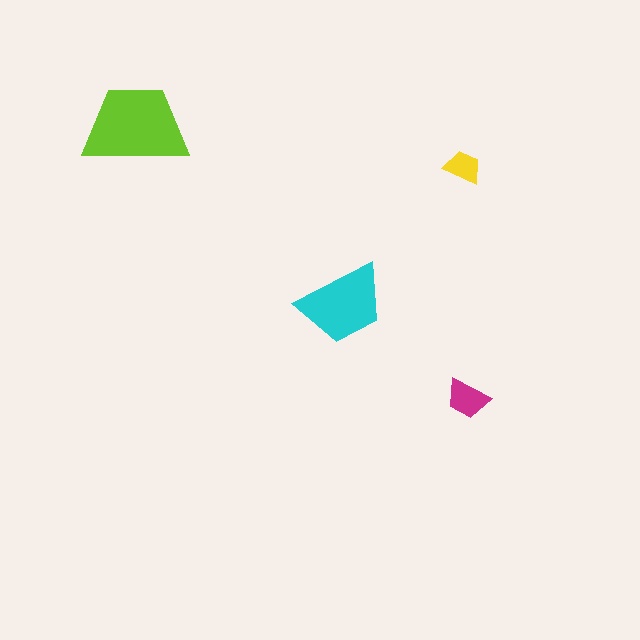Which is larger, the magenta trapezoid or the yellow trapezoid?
The magenta one.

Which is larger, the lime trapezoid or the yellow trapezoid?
The lime one.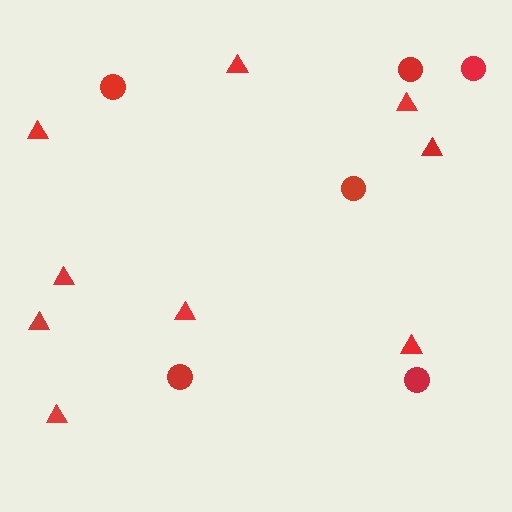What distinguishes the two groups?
There are 2 groups: one group of triangles (9) and one group of circles (6).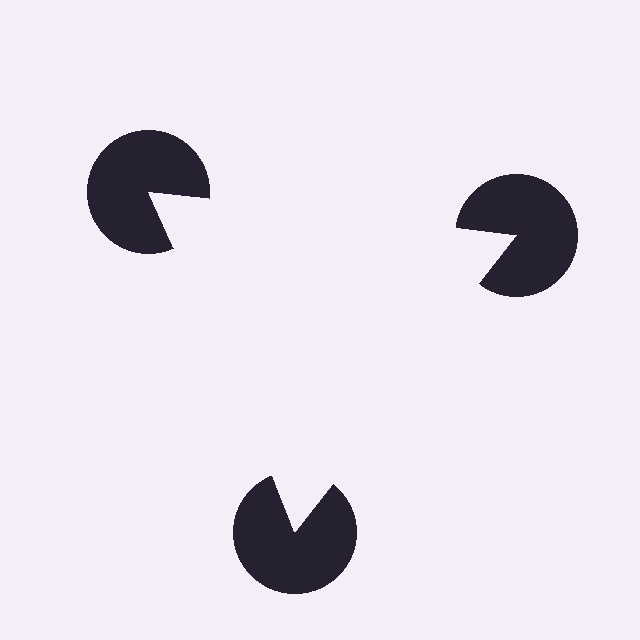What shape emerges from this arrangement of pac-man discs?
An illusory triangle — its edges are inferred from the aligned wedge cuts in the pac-man discs, not physically drawn.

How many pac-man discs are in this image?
There are 3 — one at each vertex of the illusory triangle.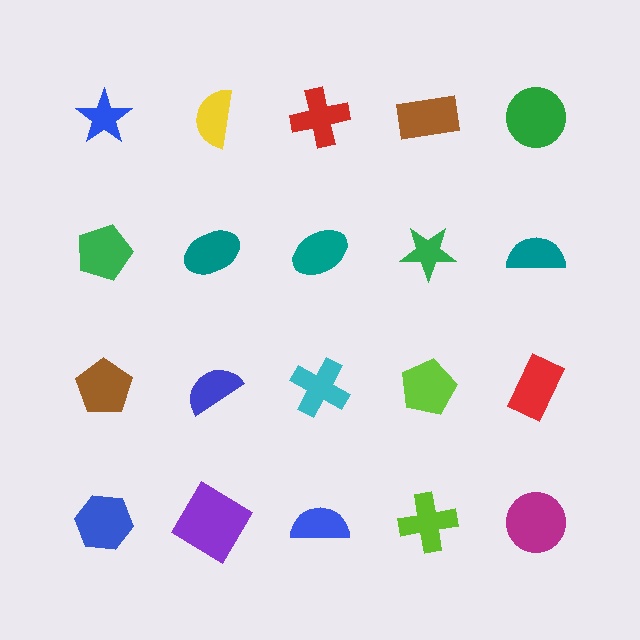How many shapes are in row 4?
5 shapes.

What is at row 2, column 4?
A green star.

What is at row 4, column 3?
A blue semicircle.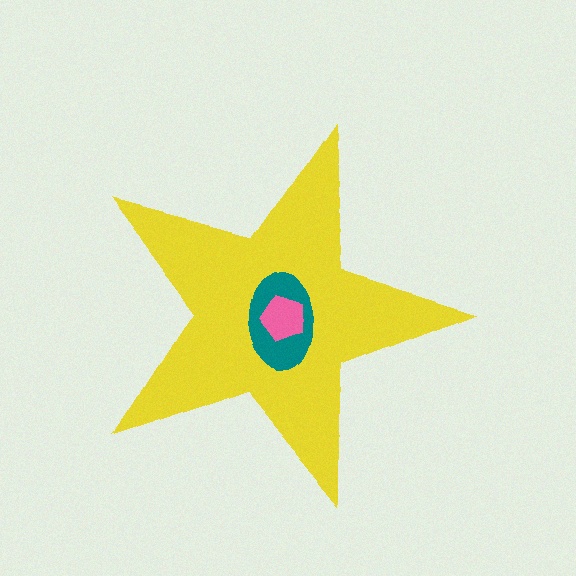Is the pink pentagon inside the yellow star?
Yes.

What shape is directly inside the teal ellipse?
The pink pentagon.